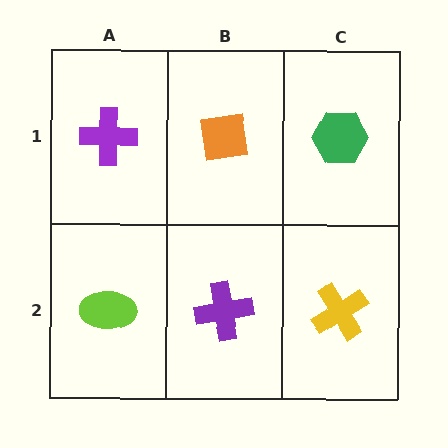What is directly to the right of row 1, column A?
An orange square.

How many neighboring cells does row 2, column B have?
3.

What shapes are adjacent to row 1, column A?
A lime ellipse (row 2, column A), an orange square (row 1, column B).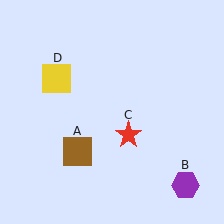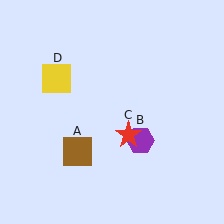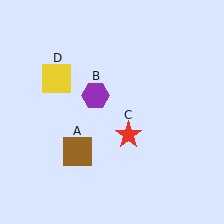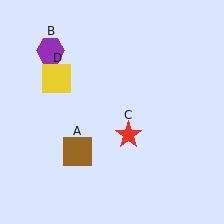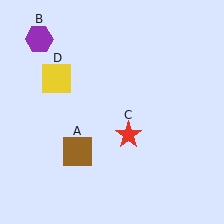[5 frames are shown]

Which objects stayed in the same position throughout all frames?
Brown square (object A) and red star (object C) and yellow square (object D) remained stationary.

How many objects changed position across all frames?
1 object changed position: purple hexagon (object B).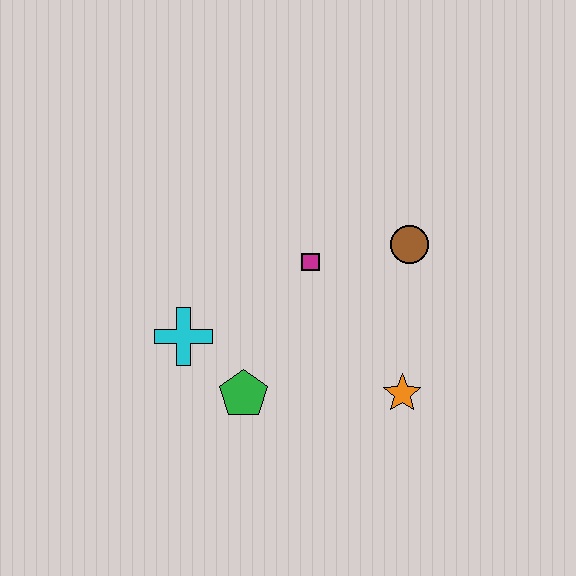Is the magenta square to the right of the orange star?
No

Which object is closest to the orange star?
The brown circle is closest to the orange star.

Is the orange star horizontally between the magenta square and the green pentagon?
No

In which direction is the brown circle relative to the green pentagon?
The brown circle is to the right of the green pentagon.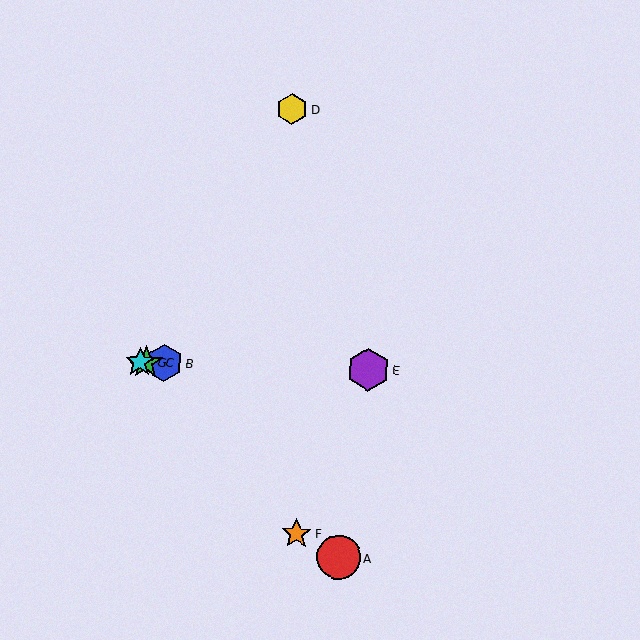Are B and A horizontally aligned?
No, B is at y≈363 and A is at y≈557.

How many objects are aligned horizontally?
4 objects (B, C, E, G) are aligned horizontally.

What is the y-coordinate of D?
Object D is at y≈109.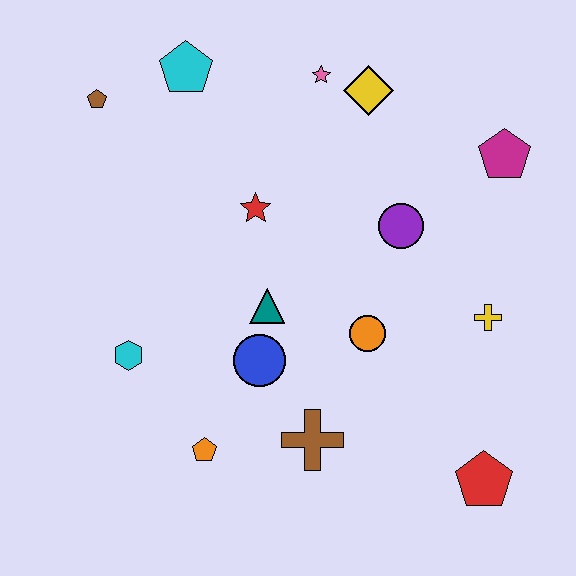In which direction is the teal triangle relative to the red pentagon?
The teal triangle is to the left of the red pentagon.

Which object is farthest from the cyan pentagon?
The red pentagon is farthest from the cyan pentagon.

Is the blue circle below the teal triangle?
Yes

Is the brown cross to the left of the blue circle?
No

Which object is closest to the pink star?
The yellow diamond is closest to the pink star.